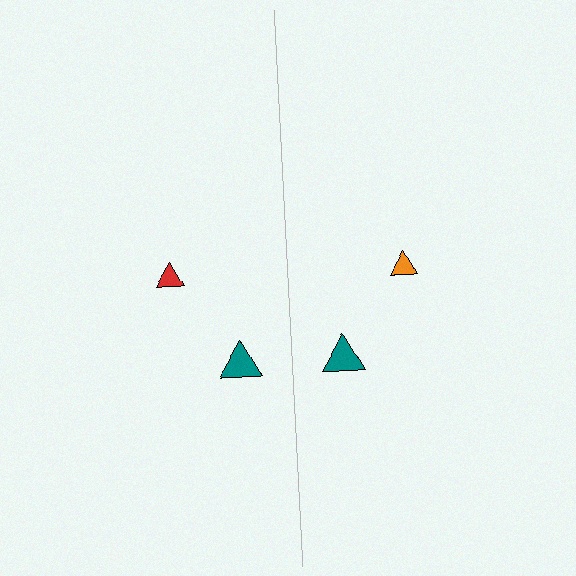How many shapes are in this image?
There are 4 shapes in this image.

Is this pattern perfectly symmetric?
No, the pattern is not perfectly symmetric. The orange triangle on the right side breaks the symmetry — its mirror counterpart is red.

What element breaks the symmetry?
The orange triangle on the right side breaks the symmetry — its mirror counterpart is red.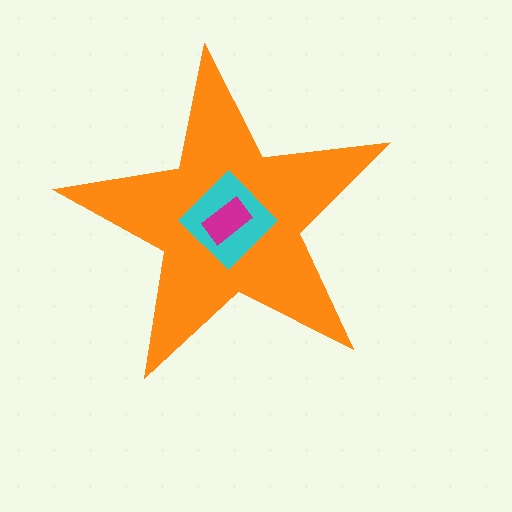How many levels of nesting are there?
3.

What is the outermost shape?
The orange star.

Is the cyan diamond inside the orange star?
Yes.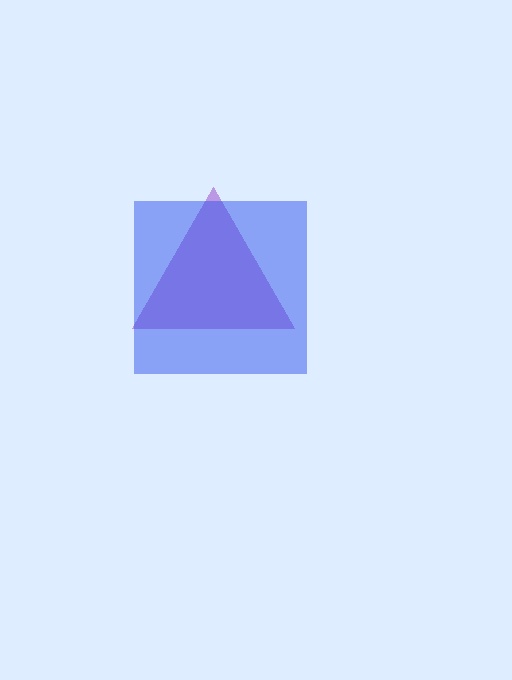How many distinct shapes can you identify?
There are 2 distinct shapes: a purple triangle, a blue square.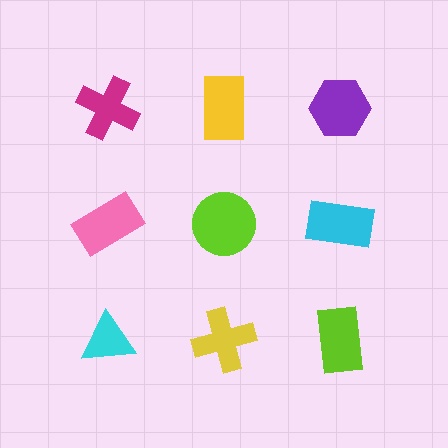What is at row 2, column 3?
A cyan rectangle.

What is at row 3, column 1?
A cyan triangle.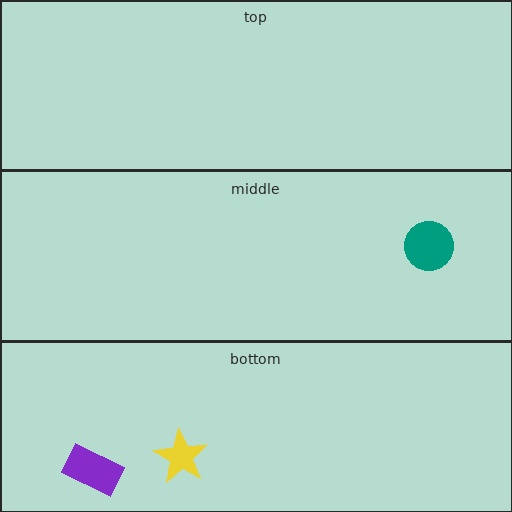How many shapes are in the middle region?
1.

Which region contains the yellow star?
The bottom region.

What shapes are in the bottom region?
The purple rectangle, the yellow star.